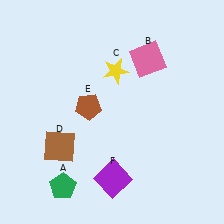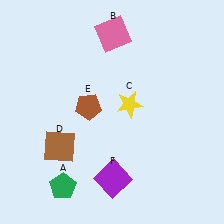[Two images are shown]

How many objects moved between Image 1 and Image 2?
2 objects moved between the two images.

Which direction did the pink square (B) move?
The pink square (B) moved left.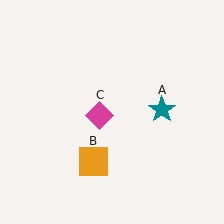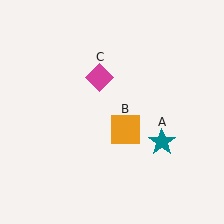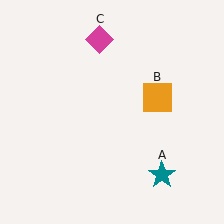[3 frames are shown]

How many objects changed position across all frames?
3 objects changed position: teal star (object A), orange square (object B), magenta diamond (object C).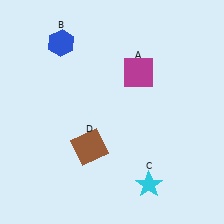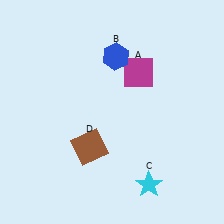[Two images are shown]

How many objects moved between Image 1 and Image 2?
1 object moved between the two images.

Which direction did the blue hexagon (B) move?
The blue hexagon (B) moved right.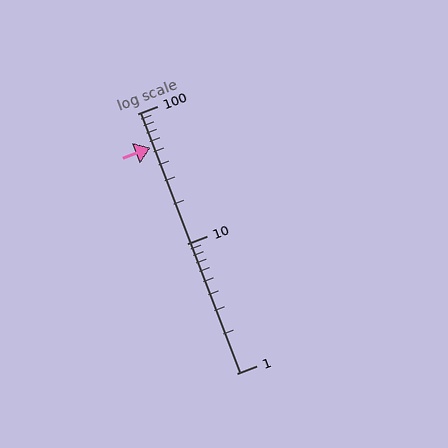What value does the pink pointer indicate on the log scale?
The pointer indicates approximately 55.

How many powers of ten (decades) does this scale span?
The scale spans 2 decades, from 1 to 100.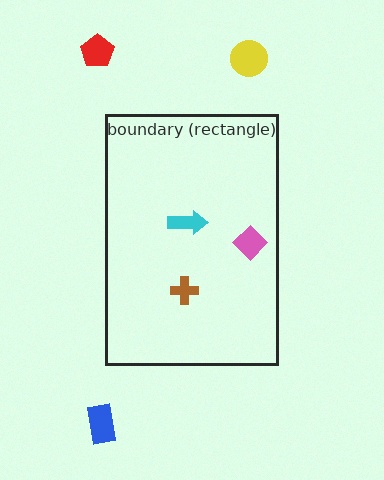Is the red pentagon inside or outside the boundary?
Outside.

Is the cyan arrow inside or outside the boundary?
Inside.